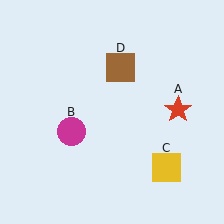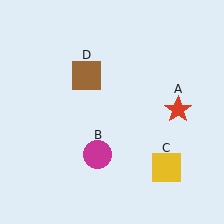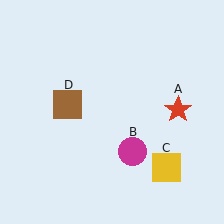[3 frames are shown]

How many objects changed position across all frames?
2 objects changed position: magenta circle (object B), brown square (object D).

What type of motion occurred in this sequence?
The magenta circle (object B), brown square (object D) rotated counterclockwise around the center of the scene.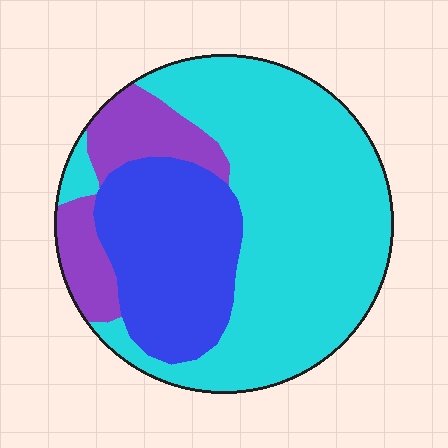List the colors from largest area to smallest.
From largest to smallest: cyan, blue, purple.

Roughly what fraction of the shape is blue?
Blue takes up about one quarter (1/4) of the shape.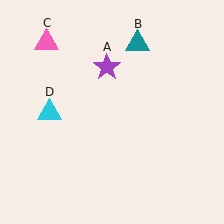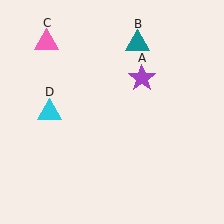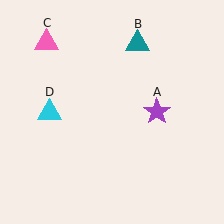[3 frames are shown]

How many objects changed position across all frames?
1 object changed position: purple star (object A).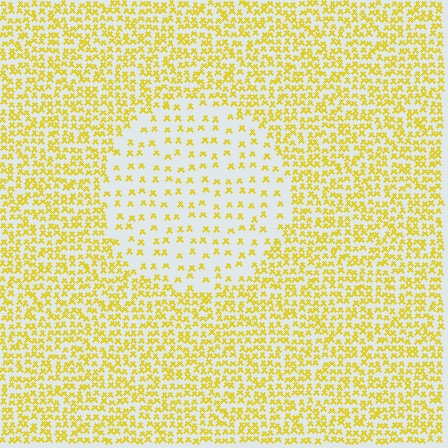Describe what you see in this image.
The image contains small yellow elements arranged at two different densities. A circle-shaped region is visible where the elements are less densely packed than the surrounding area.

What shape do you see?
I see a circle.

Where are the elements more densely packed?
The elements are more densely packed outside the circle boundary.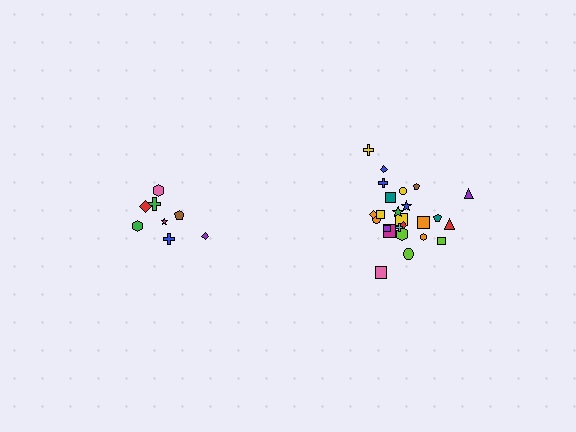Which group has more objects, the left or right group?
The right group.